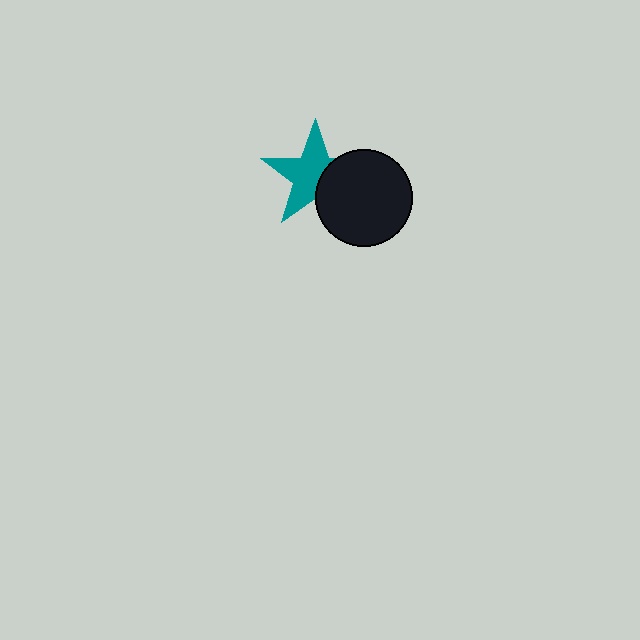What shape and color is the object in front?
The object in front is a black circle.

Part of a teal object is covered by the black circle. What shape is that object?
It is a star.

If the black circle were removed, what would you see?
You would see the complete teal star.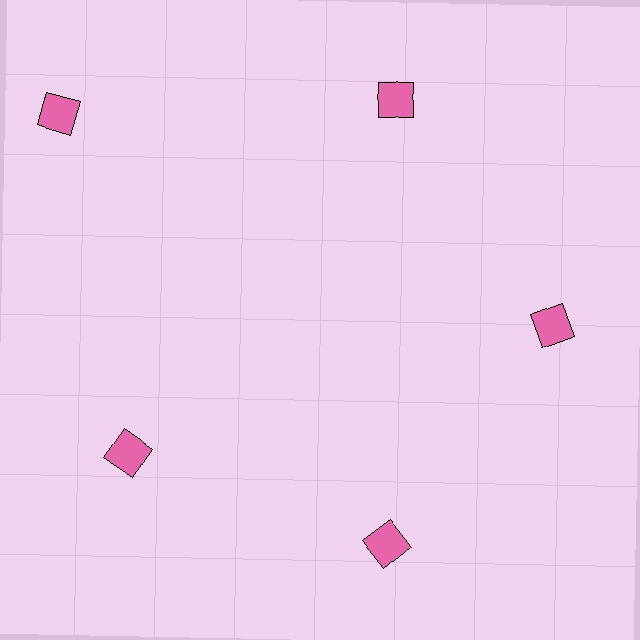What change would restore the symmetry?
The symmetry would be restored by moving it inward, back onto the ring so that all 5 diamonds sit at equal angles and equal distance from the center.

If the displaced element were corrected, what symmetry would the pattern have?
It would have 5-fold rotational symmetry — the pattern would map onto itself every 72 degrees.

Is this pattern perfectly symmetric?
No. The 5 pink diamonds are arranged in a ring, but one element near the 10 o'clock position is pushed outward from the center, breaking the 5-fold rotational symmetry.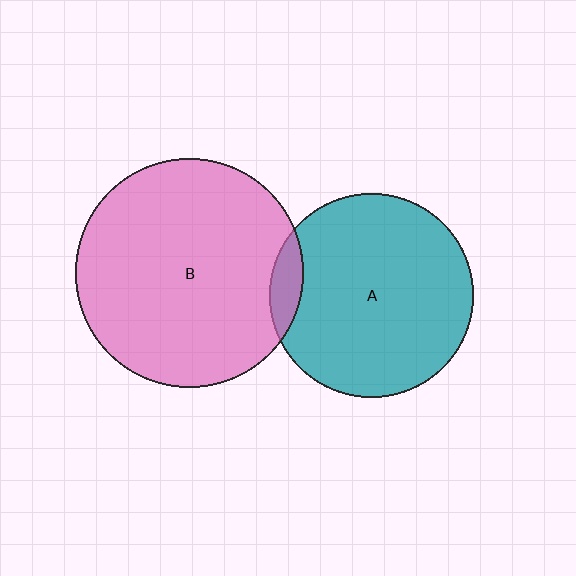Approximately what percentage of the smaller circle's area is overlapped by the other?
Approximately 10%.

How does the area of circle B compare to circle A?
Approximately 1.3 times.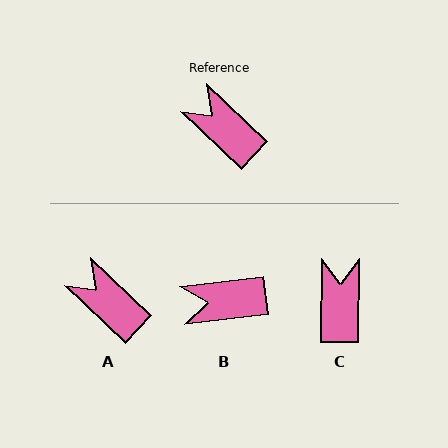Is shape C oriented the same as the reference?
No, it is off by about 47 degrees.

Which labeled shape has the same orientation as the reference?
A.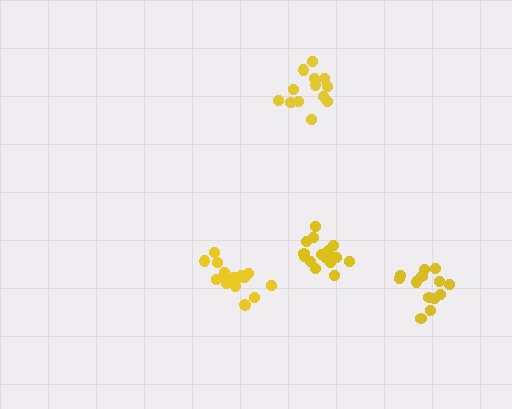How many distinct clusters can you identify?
There are 4 distinct clusters.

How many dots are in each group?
Group 1: 16 dots, Group 2: 13 dots, Group 3: 15 dots, Group 4: 13 dots (57 total).